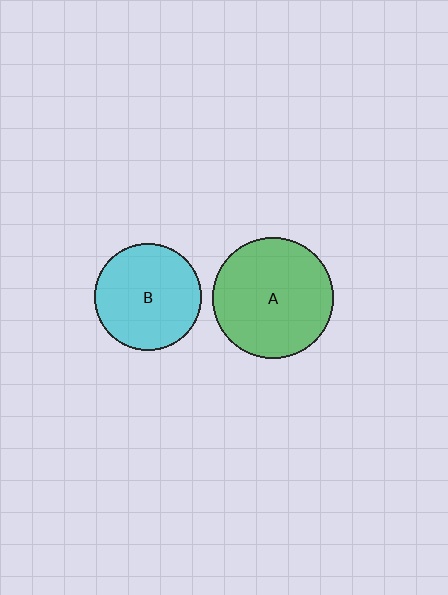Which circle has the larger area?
Circle A (green).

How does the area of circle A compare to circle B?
Approximately 1.3 times.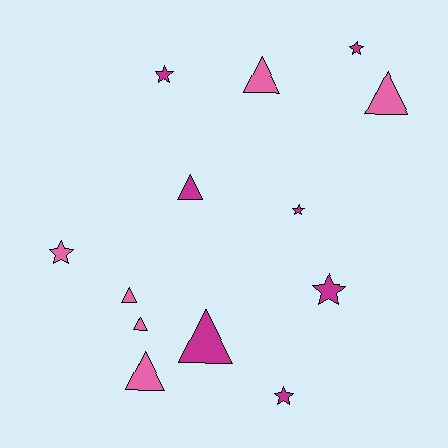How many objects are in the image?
There are 13 objects.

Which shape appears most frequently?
Triangle, with 7 objects.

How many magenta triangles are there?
There are 2 magenta triangles.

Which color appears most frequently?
Magenta, with 7 objects.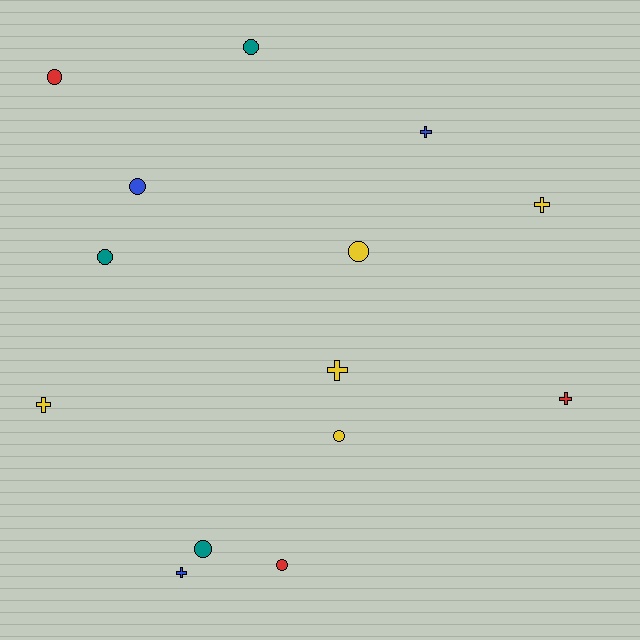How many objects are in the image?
There are 14 objects.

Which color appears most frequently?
Yellow, with 5 objects.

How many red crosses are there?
There is 1 red cross.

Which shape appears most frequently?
Circle, with 8 objects.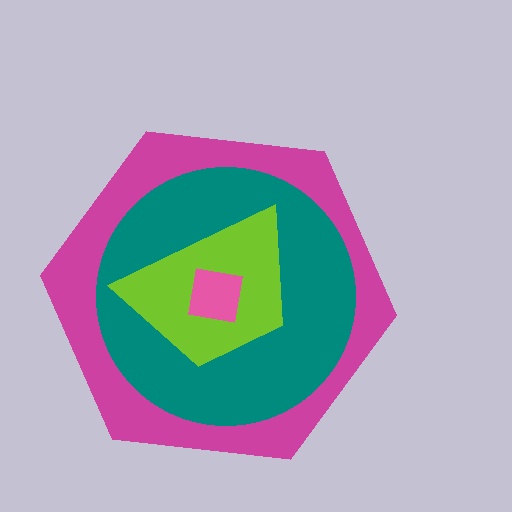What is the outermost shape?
The magenta hexagon.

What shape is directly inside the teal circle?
The lime trapezoid.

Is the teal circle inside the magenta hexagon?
Yes.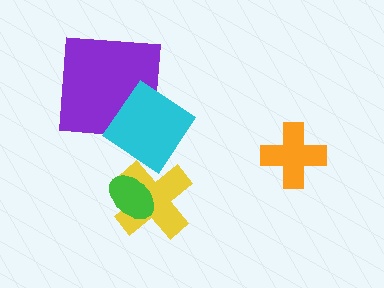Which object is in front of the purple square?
The cyan diamond is in front of the purple square.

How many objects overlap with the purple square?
1 object overlaps with the purple square.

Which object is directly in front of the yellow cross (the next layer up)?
The green ellipse is directly in front of the yellow cross.